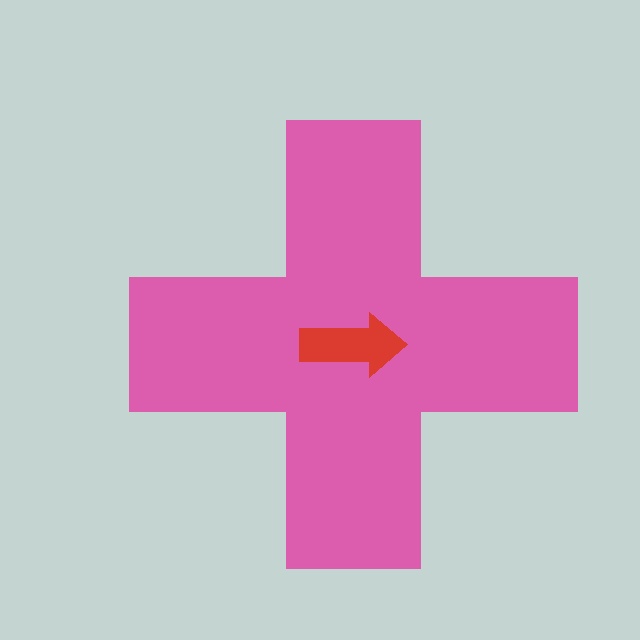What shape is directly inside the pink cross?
The red arrow.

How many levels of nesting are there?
2.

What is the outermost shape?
The pink cross.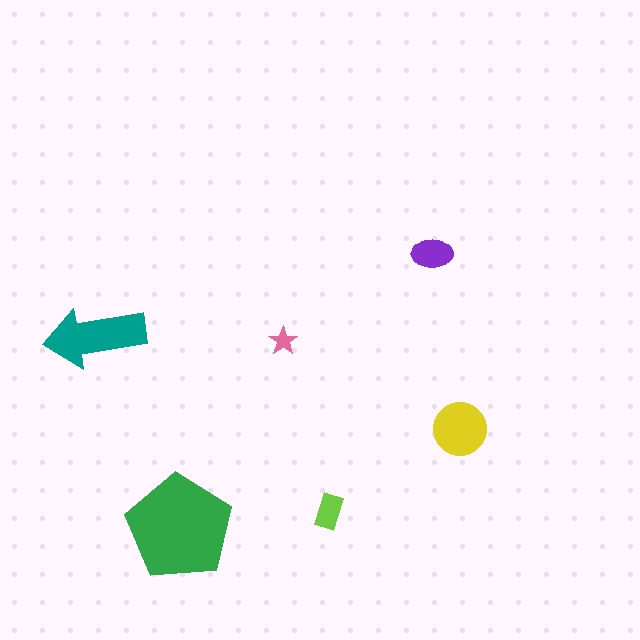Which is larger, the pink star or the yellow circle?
The yellow circle.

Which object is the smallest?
The pink star.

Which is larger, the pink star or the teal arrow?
The teal arrow.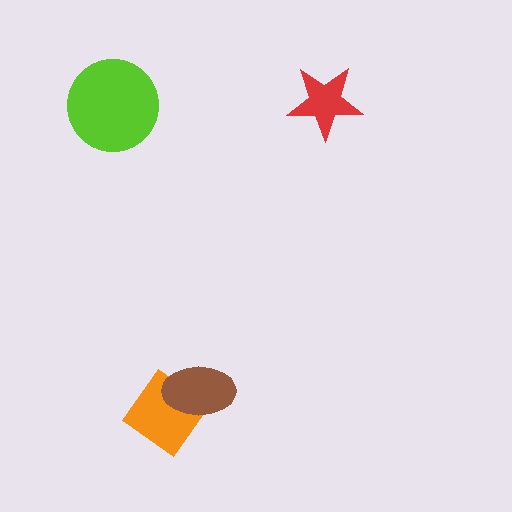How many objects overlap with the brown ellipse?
1 object overlaps with the brown ellipse.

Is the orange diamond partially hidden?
Yes, it is partially covered by another shape.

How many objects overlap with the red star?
0 objects overlap with the red star.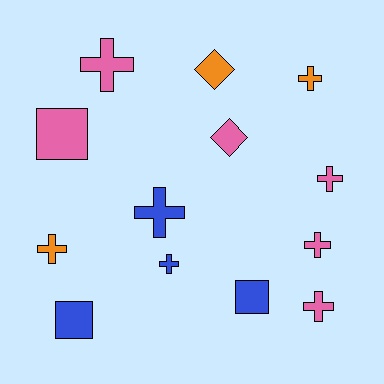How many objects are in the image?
There are 13 objects.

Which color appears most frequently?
Pink, with 6 objects.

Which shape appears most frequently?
Cross, with 8 objects.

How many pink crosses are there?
There are 4 pink crosses.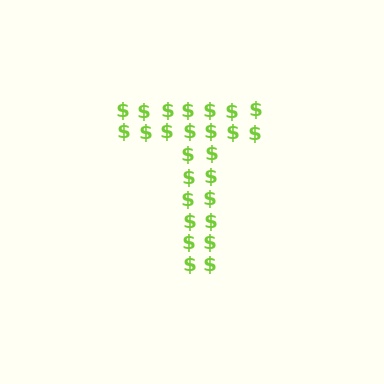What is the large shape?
The large shape is the letter T.